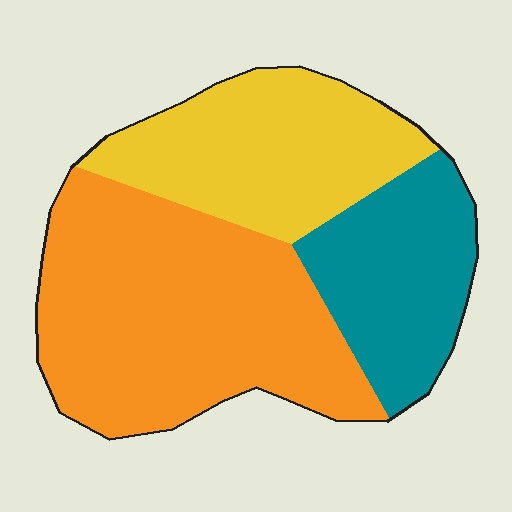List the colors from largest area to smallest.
From largest to smallest: orange, yellow, teal.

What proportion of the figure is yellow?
Yellow covers around 30% of the figure.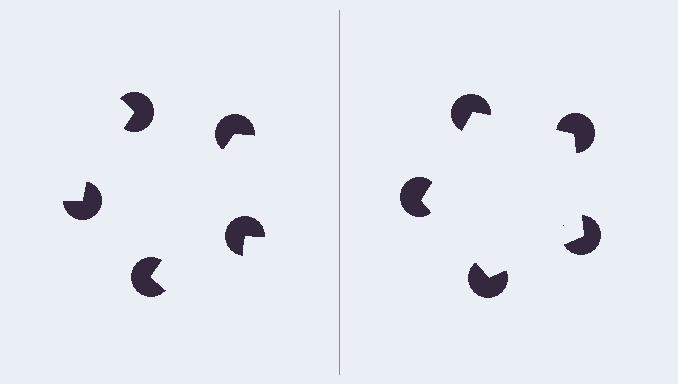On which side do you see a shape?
An illusory pentagon appears on the right side. On the left side the wedge cuts are rotated, so no coherent shape forms.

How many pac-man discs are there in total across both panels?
10 — 5 on each side.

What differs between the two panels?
The pac-man discs are positioned identically on both sides; only the wedge orientations differ. On the right they align to a pentagon; on the left they are misaligned.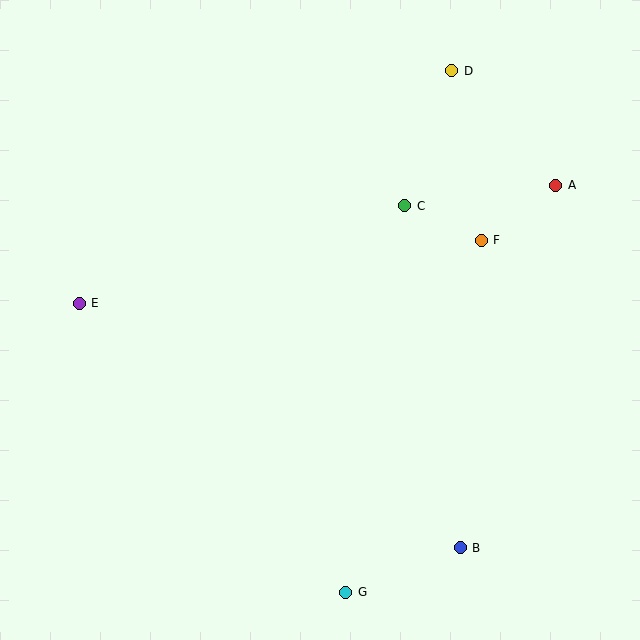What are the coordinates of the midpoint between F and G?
The midpoint between F and G is at (413, 416).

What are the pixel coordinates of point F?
Point F is at (481, 240).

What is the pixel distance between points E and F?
The distance between E and F is 407 pixels.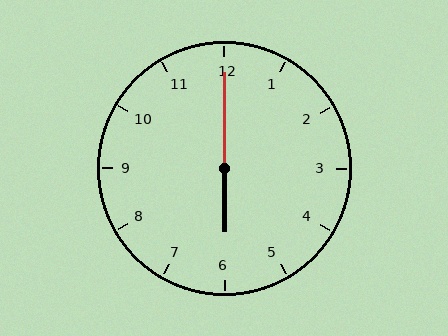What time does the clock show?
6:00.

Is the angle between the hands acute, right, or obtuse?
It is obtuse.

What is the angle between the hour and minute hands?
Approximately 180 degrees.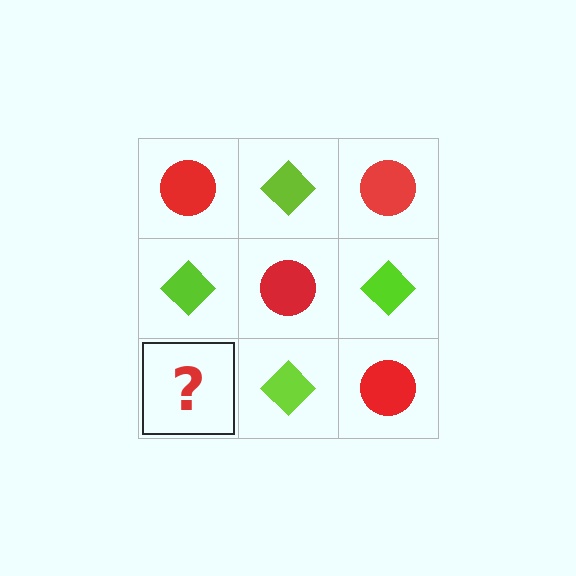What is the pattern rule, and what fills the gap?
The rule is that it alternates red circle and lime diamond in a checkerboard pattern. The gap should be filled with a red circle.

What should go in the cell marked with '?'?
The missing cell should contain a red circle.